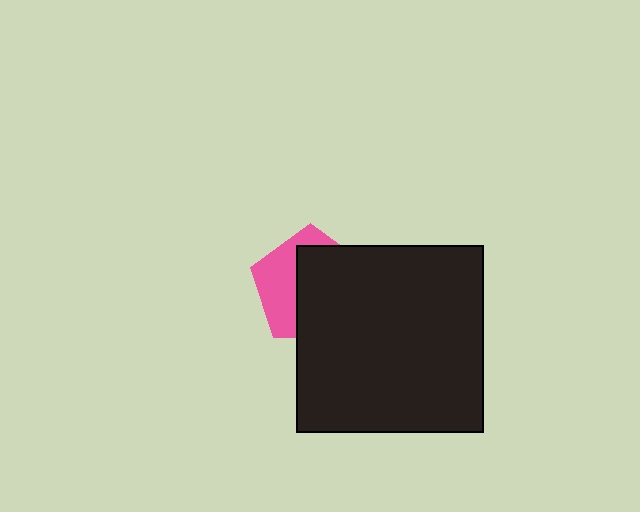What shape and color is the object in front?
The object in front is a black square.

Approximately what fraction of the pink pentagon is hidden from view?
Roughly 61% of the pink pentagon is hidden behind the black square.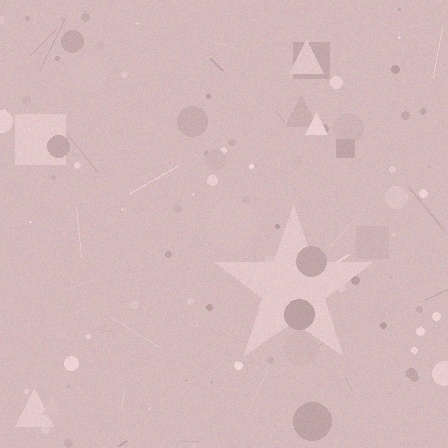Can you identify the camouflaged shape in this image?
The camouflaged shape is a star.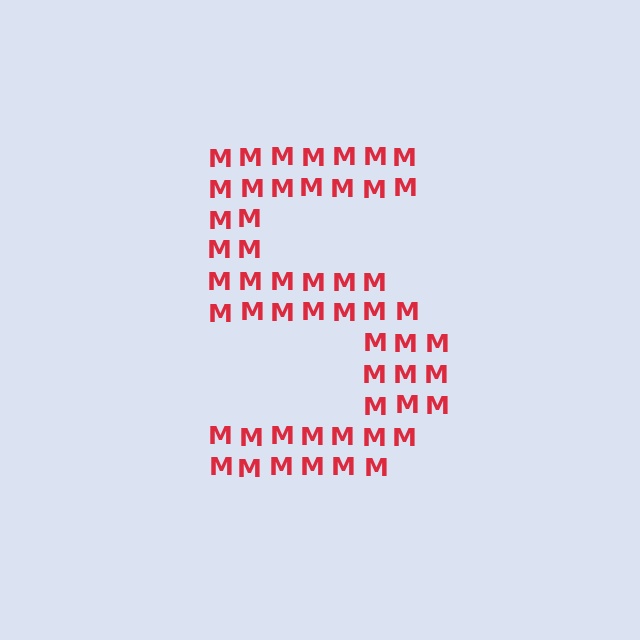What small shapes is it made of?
It is made of small letter M's.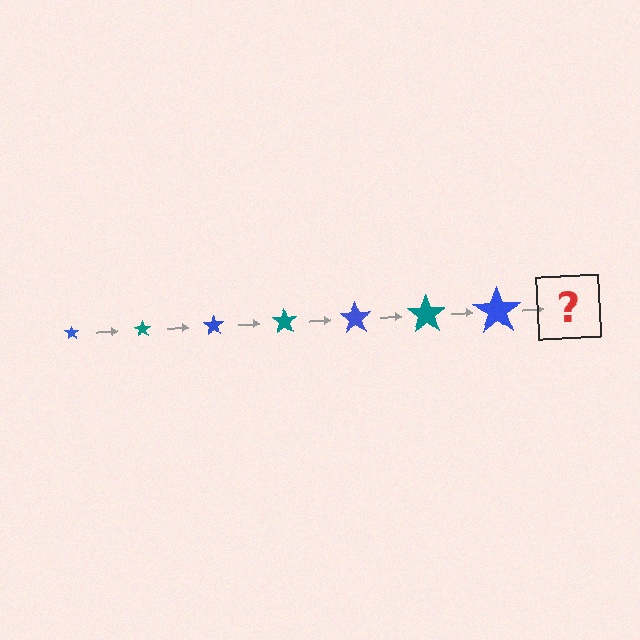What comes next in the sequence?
The next element should be a teal star, larger than the previous one.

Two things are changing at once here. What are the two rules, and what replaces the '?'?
The two rules are that the star grows larger each step and the color cycles through blue and teal. The '?' should be a teal star, larger than the previous one.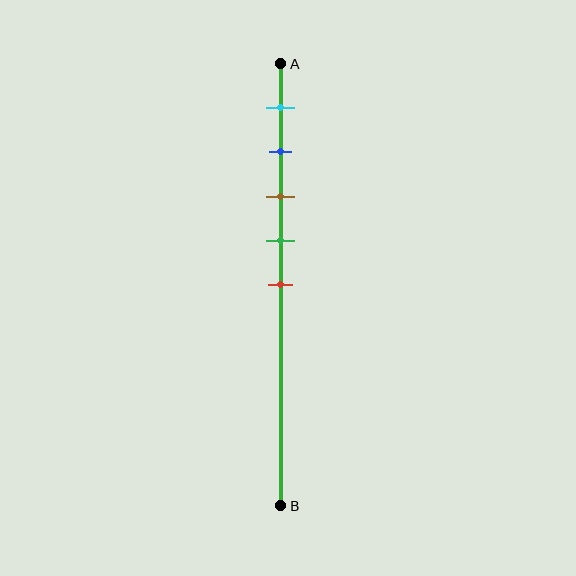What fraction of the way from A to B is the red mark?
The red mark is approximately 50% (0.5) of the way from A to B.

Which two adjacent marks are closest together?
The blue and brown marks are the closest adjacent pair.